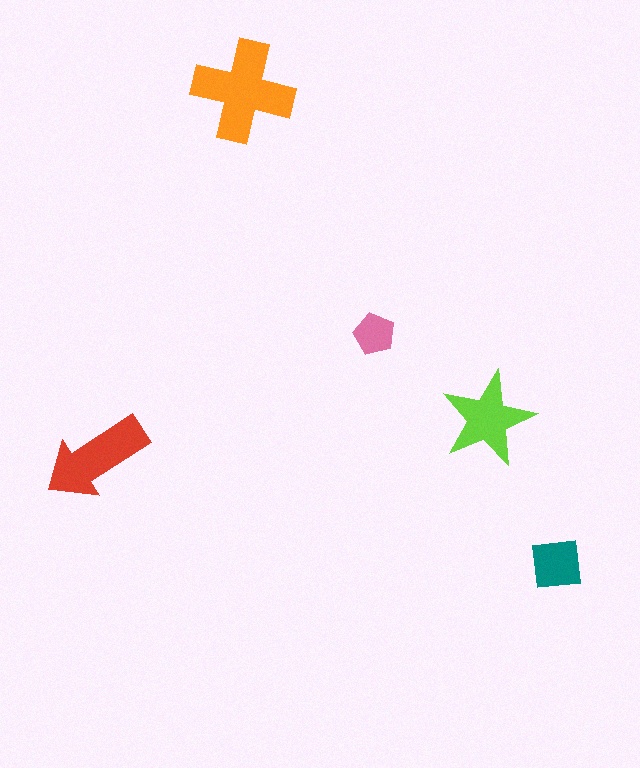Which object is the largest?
The orange cross.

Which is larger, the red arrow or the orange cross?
The orange cross.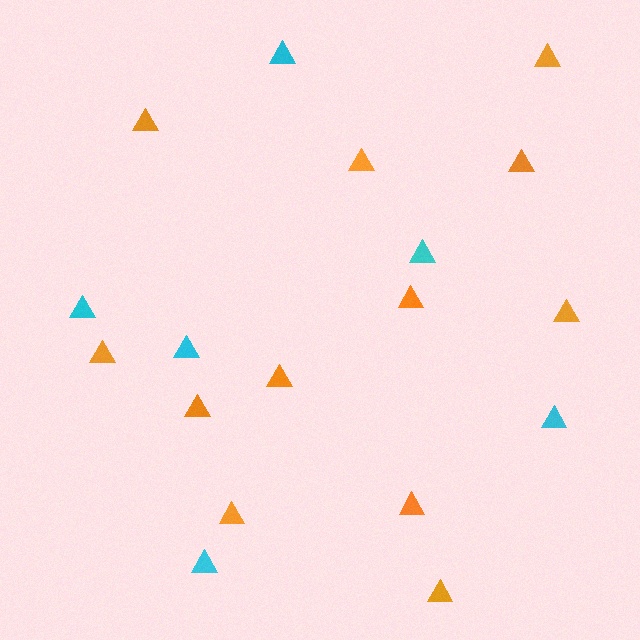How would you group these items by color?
There are 2 groups: one group of orange triangles (12) and one group of cyan triangles (6).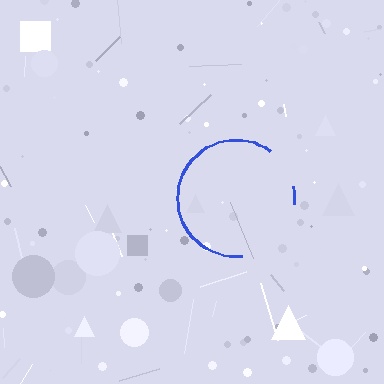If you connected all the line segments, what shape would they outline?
They would outline a circle.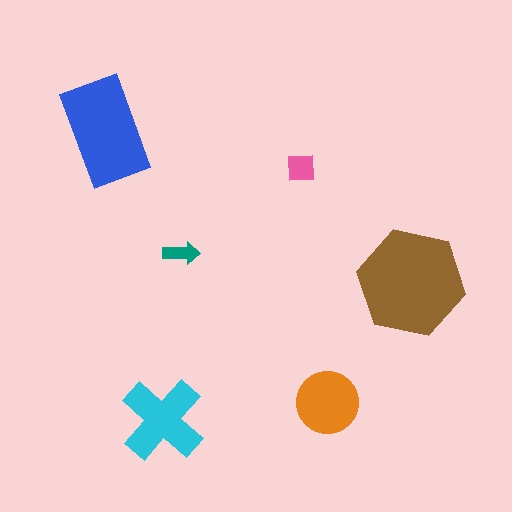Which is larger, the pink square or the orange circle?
The orange circle.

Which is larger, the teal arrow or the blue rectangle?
The blue rectangle.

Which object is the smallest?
The teal arrow.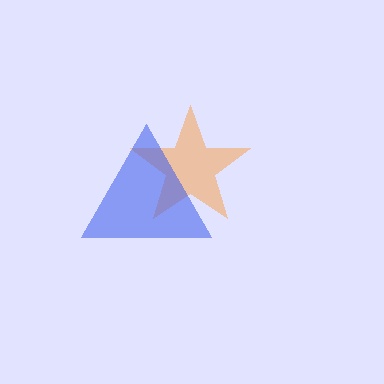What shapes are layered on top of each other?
The layered shapes are: an orange star, a blue triangle.